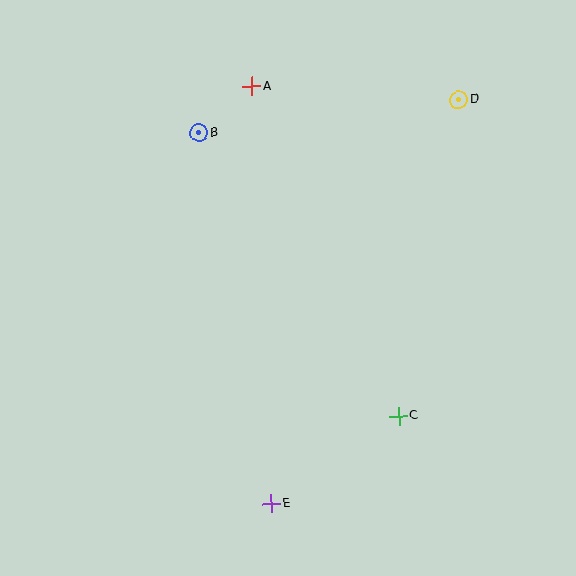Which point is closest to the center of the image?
Point C at (399, 416) is closest to the center.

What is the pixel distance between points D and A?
The distance between D and A is 207 pixels.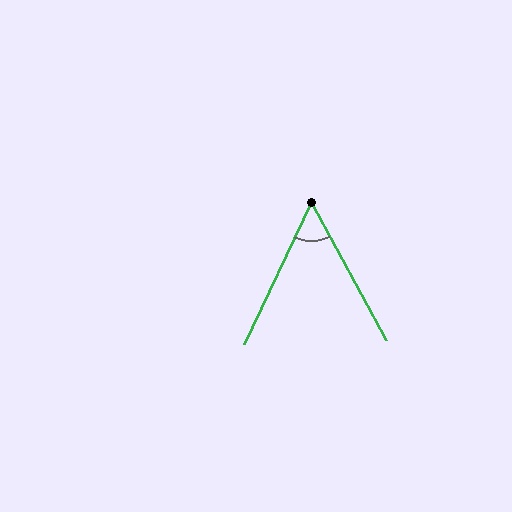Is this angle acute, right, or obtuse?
It is acute.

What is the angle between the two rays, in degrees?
Approximately 54 degrees.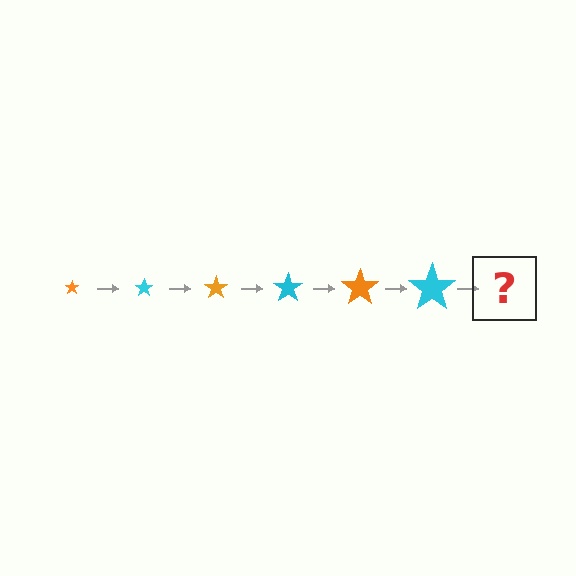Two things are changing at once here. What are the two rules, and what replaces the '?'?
The two rules are that the star grows larger each step and the color cycles through orange and cyan. The '?' should be an orange star, larger than the previous one.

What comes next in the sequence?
The next element should be an orange star, larger than the previous one.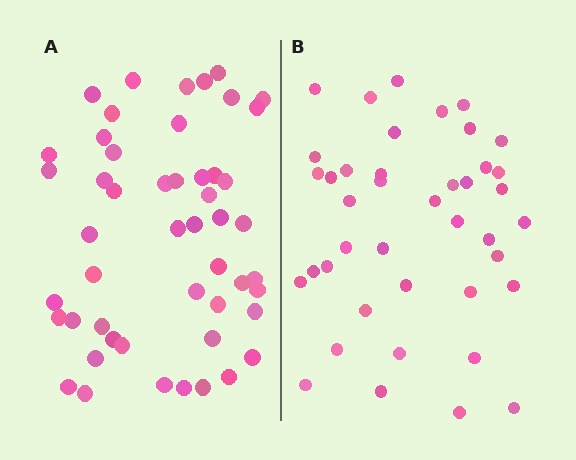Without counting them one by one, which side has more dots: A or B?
Region A (the left region) has more dots.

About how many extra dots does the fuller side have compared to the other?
Region A has roughly 8 or so more dots than region B.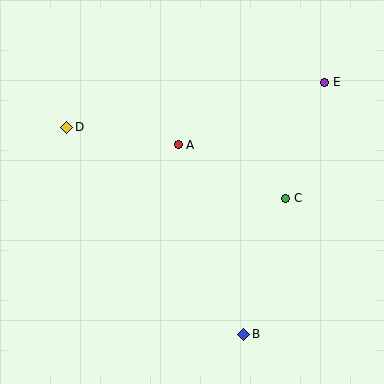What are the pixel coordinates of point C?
Point C is at (286, 198).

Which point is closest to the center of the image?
Point A at (178, 145) is closest to the center.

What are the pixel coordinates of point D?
Point D is at (67, 127).